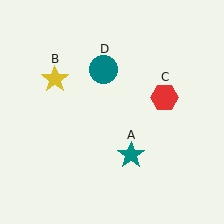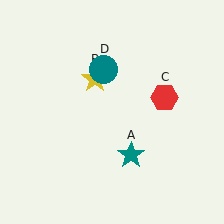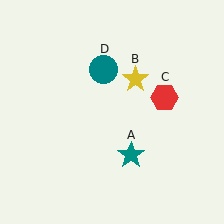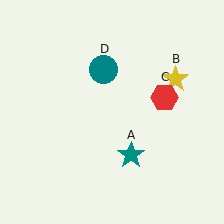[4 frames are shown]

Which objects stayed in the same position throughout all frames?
Teal star (object A) and red hexagon (object C) and teal circle (object D) remained stationary.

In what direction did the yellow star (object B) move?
The yellow star (object B) moved right.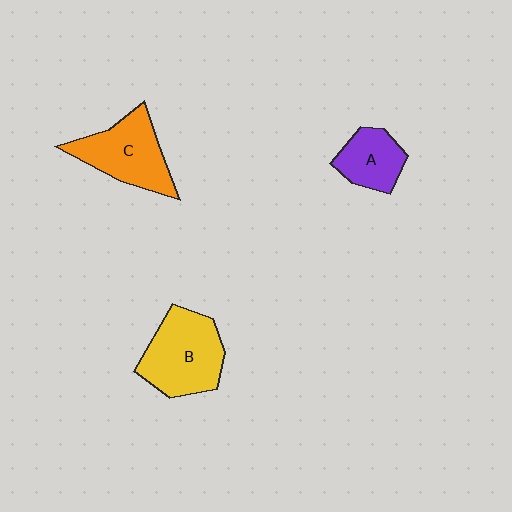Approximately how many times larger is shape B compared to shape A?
Approximately 1.7 times.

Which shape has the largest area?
Shape B (yellow).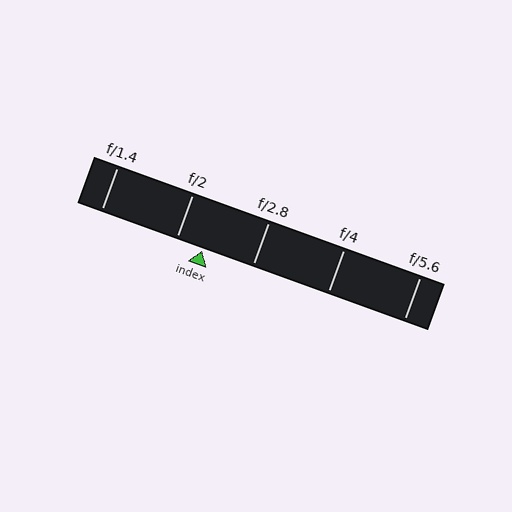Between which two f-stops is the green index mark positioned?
The index mark is between f/2 and f/2.8.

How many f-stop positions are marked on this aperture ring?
There are 5 f-stop positions marked.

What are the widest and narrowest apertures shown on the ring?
The widest aperture shown is f/1.4 and the narrowest is f/5.6.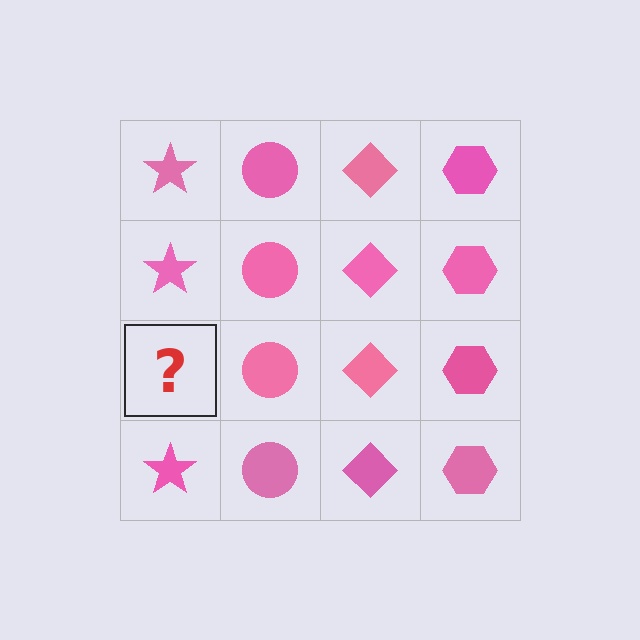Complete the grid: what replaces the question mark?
The question mark should be replaced with a pink star.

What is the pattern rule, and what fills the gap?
The rule is that each column has a consistent shape. The gap should be filled with a pink star.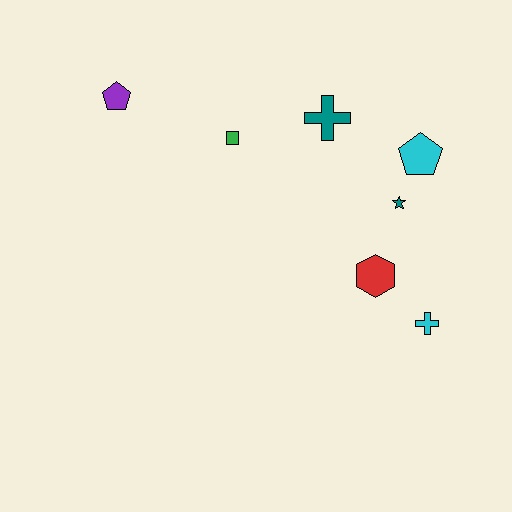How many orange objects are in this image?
There are no orange objects.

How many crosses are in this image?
There are 2 crosses.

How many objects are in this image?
There are 7 objects.